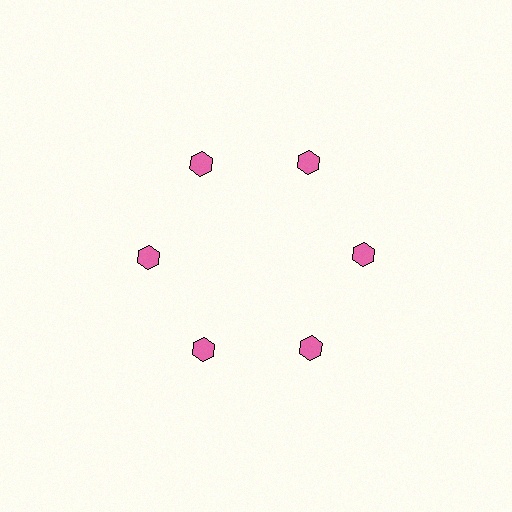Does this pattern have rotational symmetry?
Yes, this pattern has 6-fold rotational symmetry. It looks the same after rotating 60 degrees around the center.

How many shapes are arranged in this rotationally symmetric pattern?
There are 6 shapes, arranged in 6 groups of 1.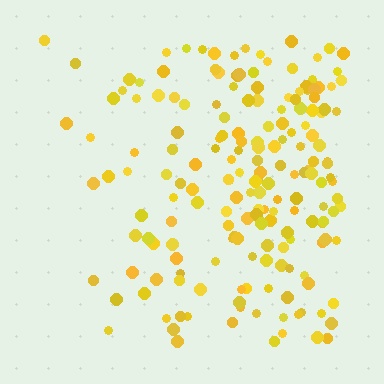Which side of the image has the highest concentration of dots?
The right.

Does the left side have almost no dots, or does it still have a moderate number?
Still a moderate number, just noticeably fewer than the right.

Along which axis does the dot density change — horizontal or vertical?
Horizontal.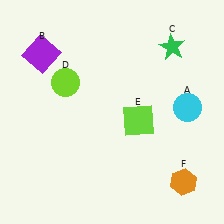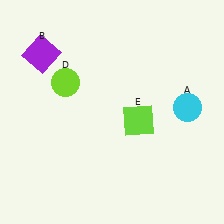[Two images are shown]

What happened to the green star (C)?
The green star (C) was removed in Image 2. It was in the top-right area of Image 1.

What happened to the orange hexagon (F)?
The orange hexagon (F) was removed in Image 2. It was in the bottom-right area of Image 1.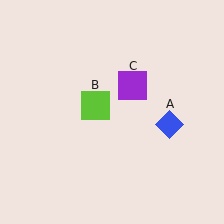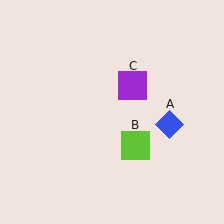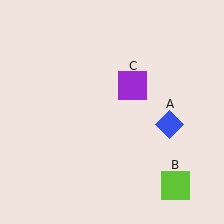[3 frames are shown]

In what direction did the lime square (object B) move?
The lime square (object B) moved down and to the right.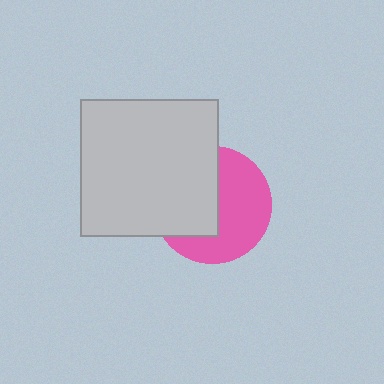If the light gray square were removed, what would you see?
You would see the complete pink circle.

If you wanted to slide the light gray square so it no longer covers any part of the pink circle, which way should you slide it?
Slide it left — that is the most direct way to separate the two shapes.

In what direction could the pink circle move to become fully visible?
The pink circle could move right. That would shift it out from behind the light gray square entirely.